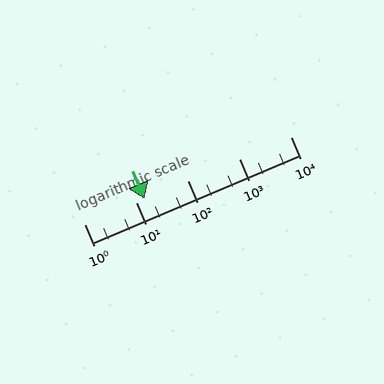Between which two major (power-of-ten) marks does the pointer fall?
The pointer is between 10 and 100.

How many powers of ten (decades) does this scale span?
The scale spans 4 decades, from 1 to 10000.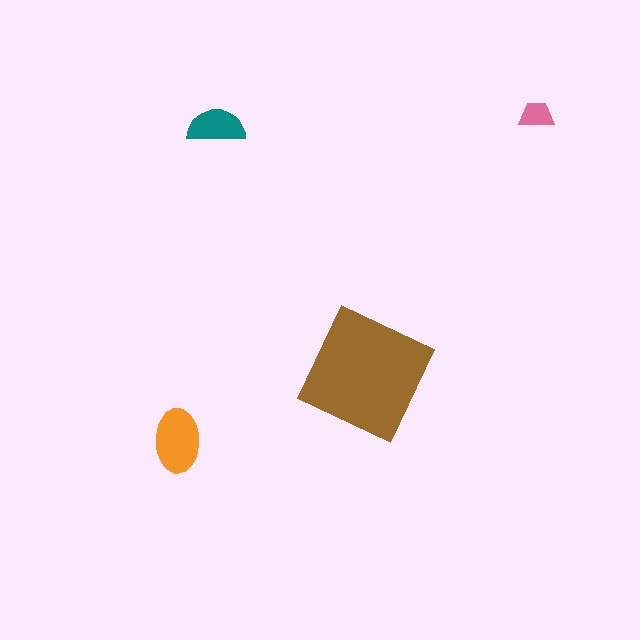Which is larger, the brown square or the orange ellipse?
The brown square.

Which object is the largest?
The brown square.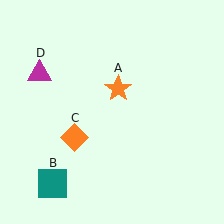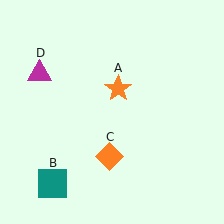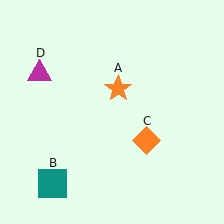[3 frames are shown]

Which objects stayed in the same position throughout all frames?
Orange star (object A) and teal square (object B) and magenta triangle (object D) remained stationary.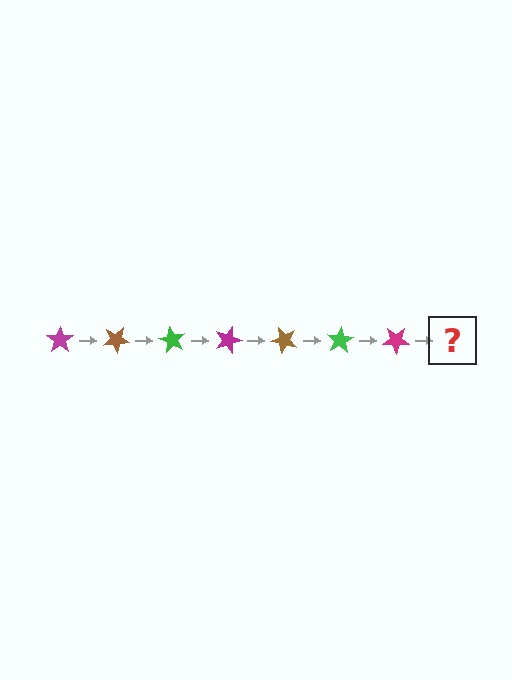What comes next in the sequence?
The next element should be a brown star, rotated 210 degrees from the start.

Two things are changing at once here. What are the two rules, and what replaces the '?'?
The two rules are that it rotates 30 degrees each step and the color cycles through magenta, brown, and green. The '?' should be a brown star, rotated 210 degrees from the start.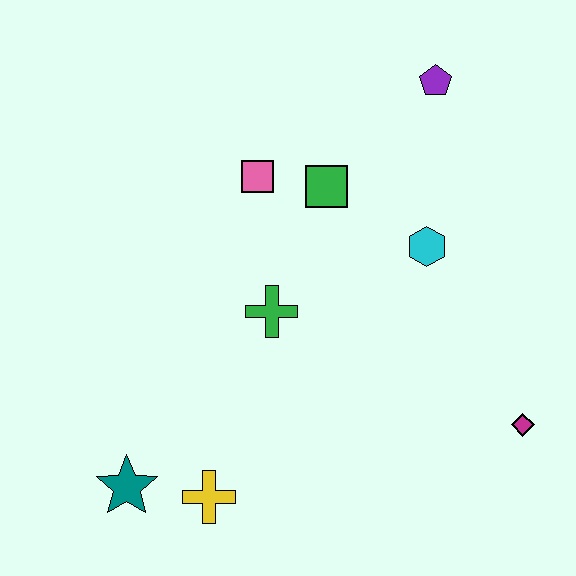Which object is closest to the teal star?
The yellow cross is closest to the teal star.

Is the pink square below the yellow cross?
No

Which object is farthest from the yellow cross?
The purple pentagon is farthest from the yellow cross.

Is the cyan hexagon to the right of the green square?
Yes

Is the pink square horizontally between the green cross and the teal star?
Yes